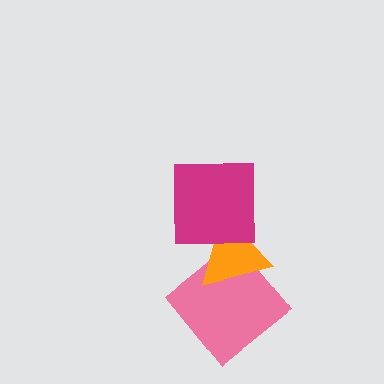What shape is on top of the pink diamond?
The orange triangle is on top of the pink diamond.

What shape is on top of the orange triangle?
The magenta square is on top of the orange triangle.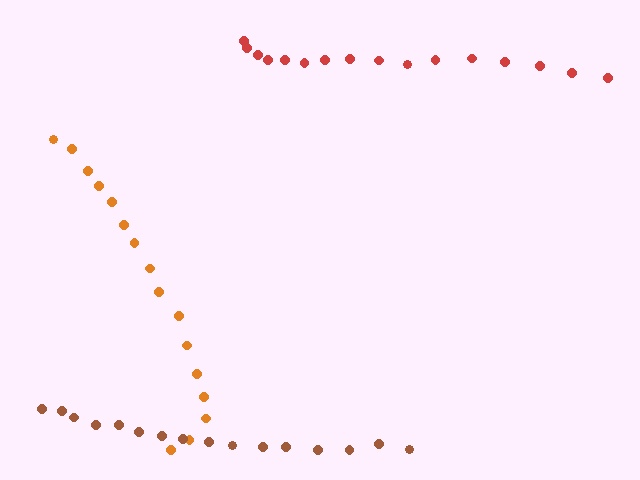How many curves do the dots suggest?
There are 3 distinct paths.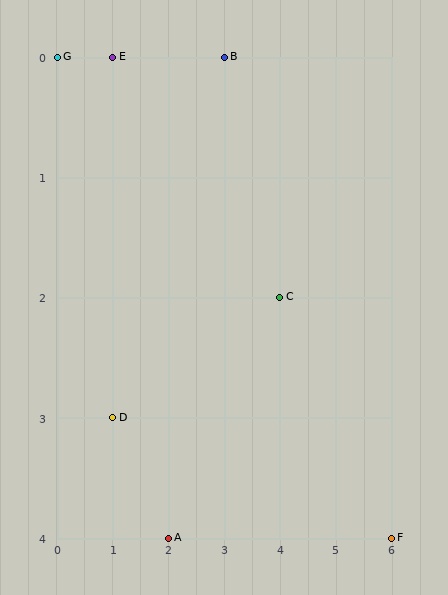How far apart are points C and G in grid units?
Points C and G are 4 columns and 2 rows apart (about 4.5 grid units diagonally).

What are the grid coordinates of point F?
Point F is at grid coordinates (6, 4).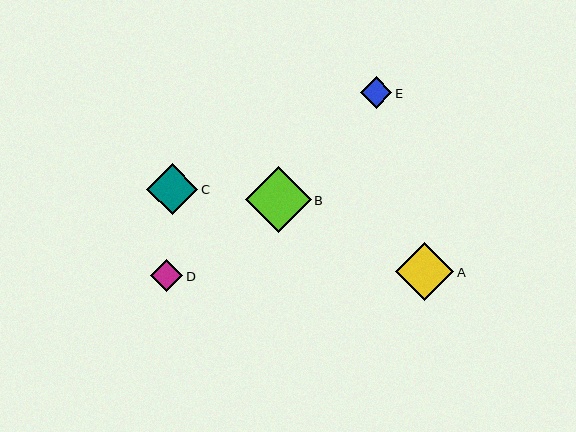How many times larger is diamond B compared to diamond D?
Diamond B is approximately 2.1 times the size of diamond D.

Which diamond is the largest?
Diamond B is the largest with a size of approximately 66 pixels.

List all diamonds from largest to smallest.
From largest to smallest: B, A, C, D, E.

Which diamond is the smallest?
Diamond E is the smallest with a size of approximately 31 pixels.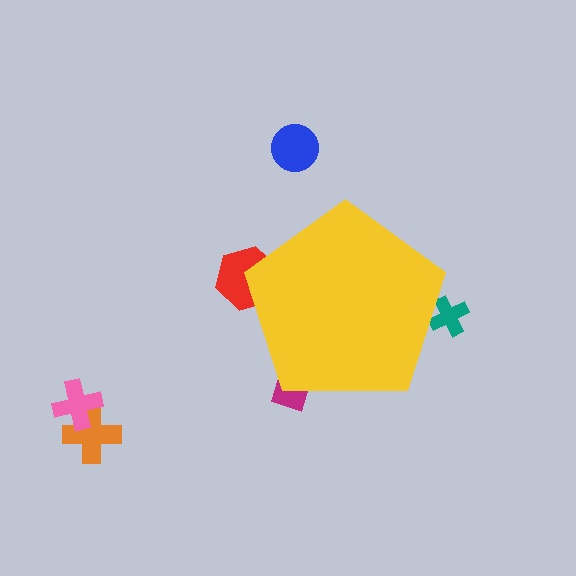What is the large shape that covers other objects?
A yellow pentagon.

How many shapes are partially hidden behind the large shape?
3 shapes are partially hidden.